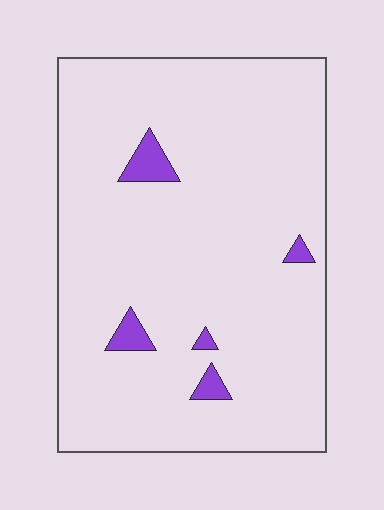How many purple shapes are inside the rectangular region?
5.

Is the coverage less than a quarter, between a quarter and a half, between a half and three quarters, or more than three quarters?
Less than a quarter.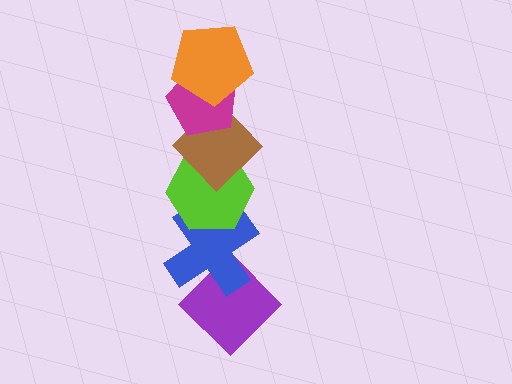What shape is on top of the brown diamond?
The magenta pentagon is on top of the brown diamond.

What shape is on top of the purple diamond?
The blue cross is on top of the purple diamond.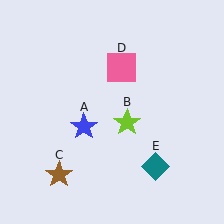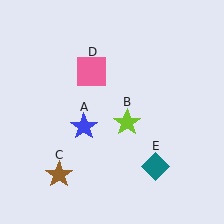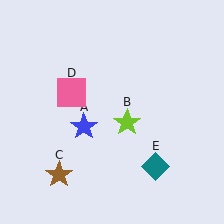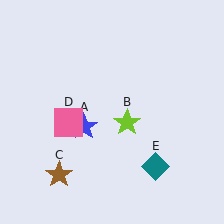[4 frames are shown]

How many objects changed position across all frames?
1 object changed position: pink square (object D).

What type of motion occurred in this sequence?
The pink square (object D) rotated counterclockwise around the center of the scene.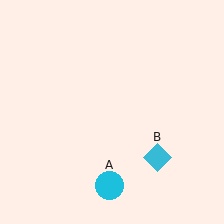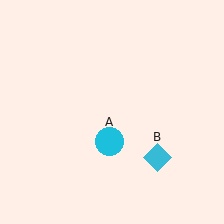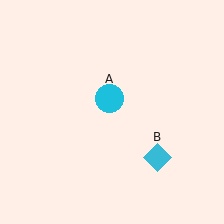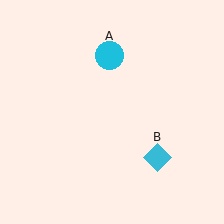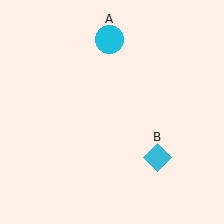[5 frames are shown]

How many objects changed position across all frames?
1 object changed position: cyan circle (object A).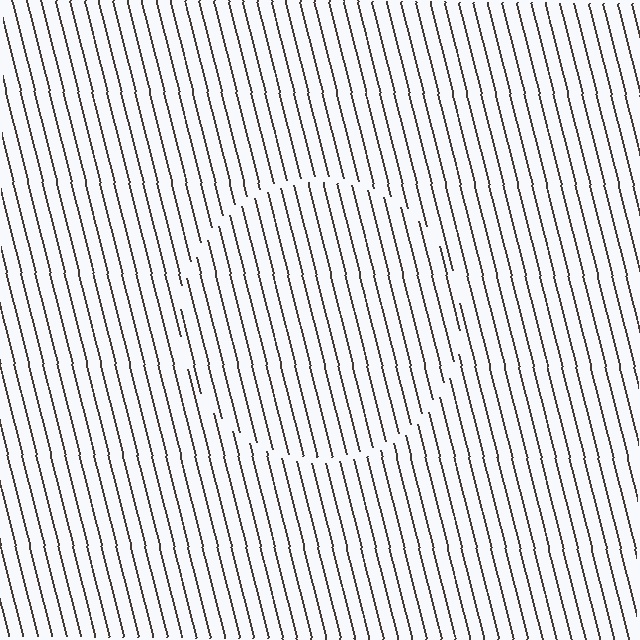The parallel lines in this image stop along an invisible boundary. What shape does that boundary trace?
An illusory circle. The interior of the shape contains the same grating, shifted by half a period — the contour is defined by the phase discontinuity where line-ends from the inner and outer gratings abut.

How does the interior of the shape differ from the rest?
The interior of the shape contains the same grating, shifted by half a period — the contour is defined by the phase discontinuity where line-ends from the inner and outer gratings abut.